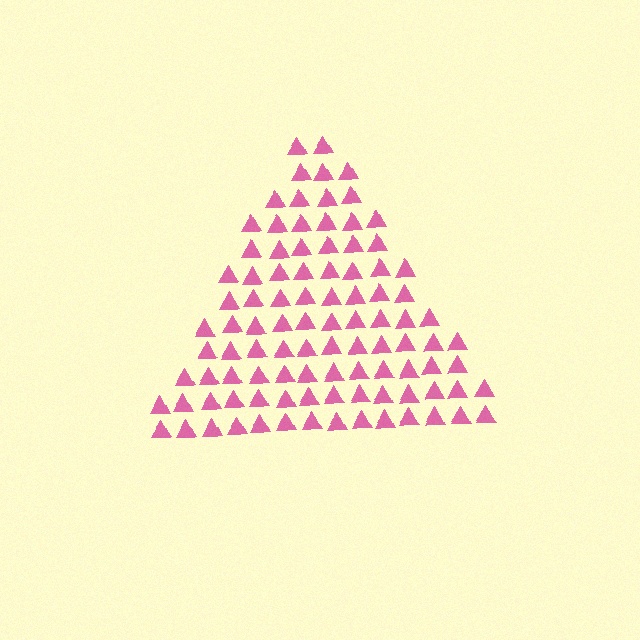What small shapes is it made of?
It is made of small triangles.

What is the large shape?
The large shape is a triangle.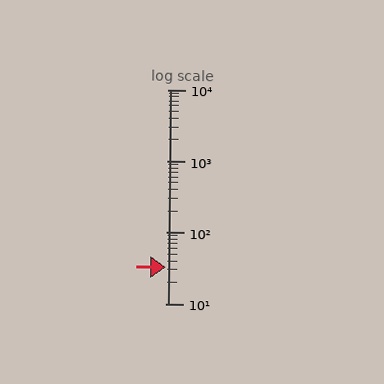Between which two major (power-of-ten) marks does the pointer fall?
The pointer is between 10 and 100.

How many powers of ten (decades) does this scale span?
The scale spans 3 decades, from 10 to 10000.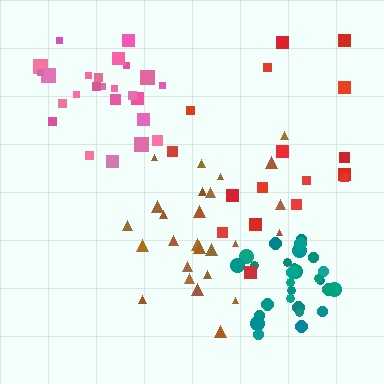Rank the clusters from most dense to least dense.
teal, pink, brown, red.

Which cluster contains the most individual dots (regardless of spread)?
Teal (28).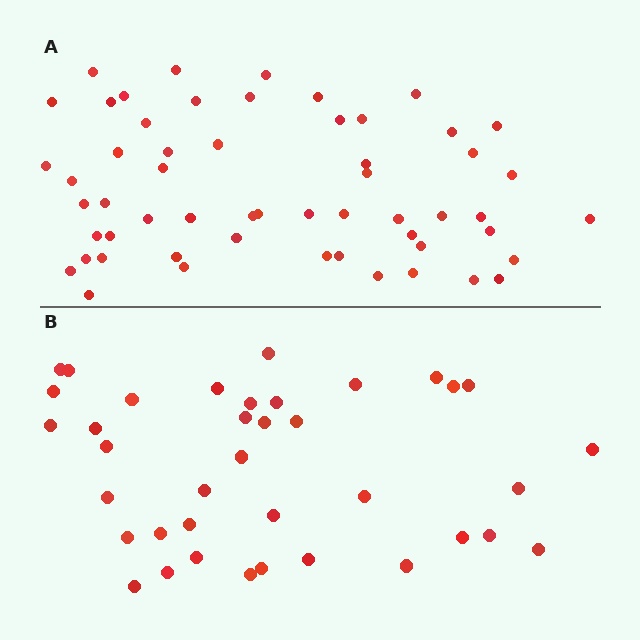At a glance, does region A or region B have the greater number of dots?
Region A (the top region) has more dots.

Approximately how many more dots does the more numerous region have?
Region A has approximately 20 more dots than region B.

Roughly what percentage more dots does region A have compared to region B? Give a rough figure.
About 45% more.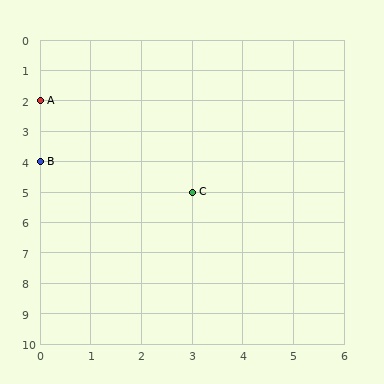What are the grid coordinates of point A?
Point A is at grid coordinates (0, 2).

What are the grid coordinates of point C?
Point C is at grid coordinates (3, 5).